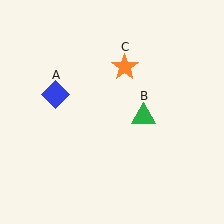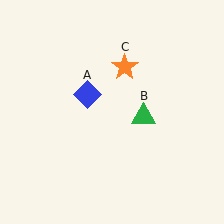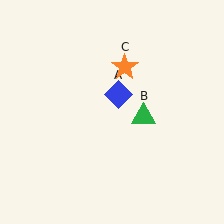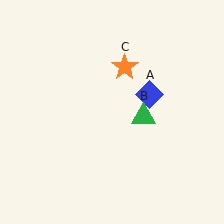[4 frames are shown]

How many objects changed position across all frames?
1 object changed position: blue diamond (object A).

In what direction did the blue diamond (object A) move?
The blue diamond (object A) moved right.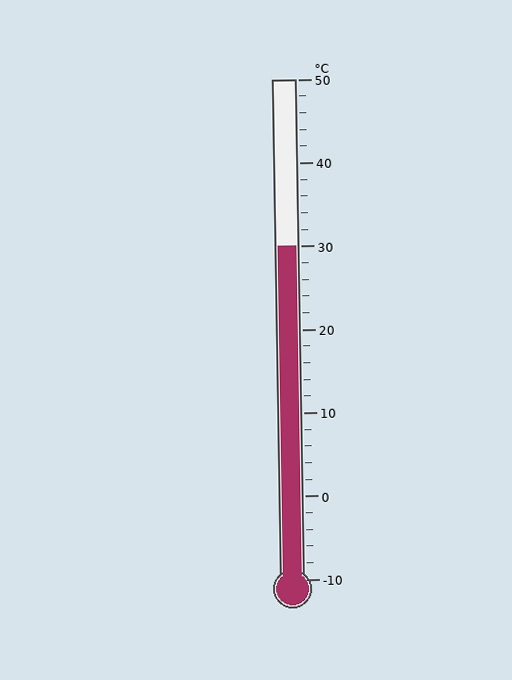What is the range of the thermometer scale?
The thermometer scale ranges from -10°C to 50°C.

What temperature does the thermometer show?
The thermometer shows approximately 30°C.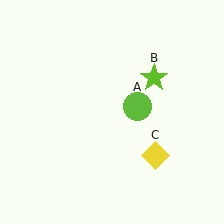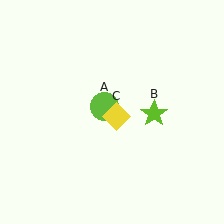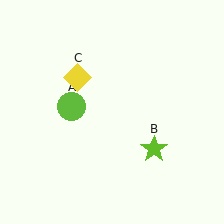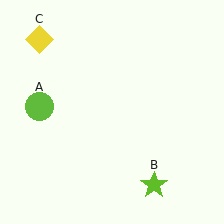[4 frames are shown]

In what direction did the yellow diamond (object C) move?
The yellow diamond (object C) moved up and to the left.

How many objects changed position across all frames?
3 objects changed position: lime circle (object A), lime star (object B), yellow diamond (object C).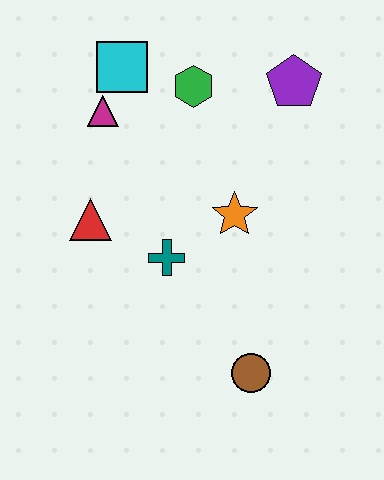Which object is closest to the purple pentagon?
The green hexagon is closest to the purple pentagon.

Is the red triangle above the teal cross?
Yes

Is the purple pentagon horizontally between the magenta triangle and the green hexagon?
No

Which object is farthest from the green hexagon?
The brown circle is farthest from the green hexagon.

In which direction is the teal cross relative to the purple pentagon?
The teal cross is below the purple pentagon.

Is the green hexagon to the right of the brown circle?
No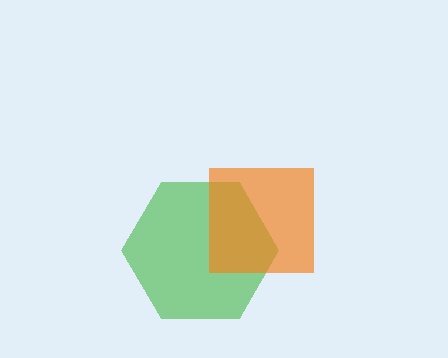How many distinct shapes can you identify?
There are 2 distinct shapes: a green hexagon, an orange square.